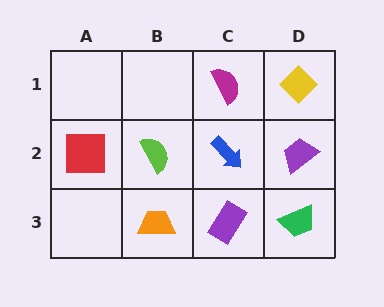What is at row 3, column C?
A purple rectangle.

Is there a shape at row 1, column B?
No, that cell is empty.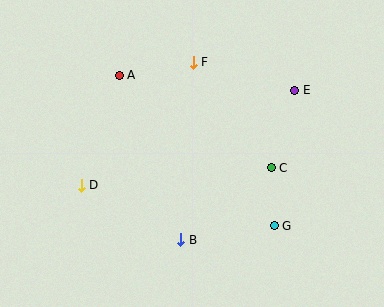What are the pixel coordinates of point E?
Point E is at (295, 90).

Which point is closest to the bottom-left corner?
Point D is closest to the bottom-left corner.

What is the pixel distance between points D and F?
The distance between D and F is 167 pixels.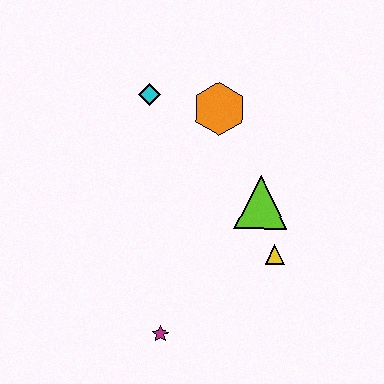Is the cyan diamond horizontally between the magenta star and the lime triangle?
No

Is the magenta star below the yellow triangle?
Yes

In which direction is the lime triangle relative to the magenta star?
The lime triangle is above the magenta star.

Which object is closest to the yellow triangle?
The lime triangle is closest to the yellow triangle.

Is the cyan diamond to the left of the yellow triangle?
Yes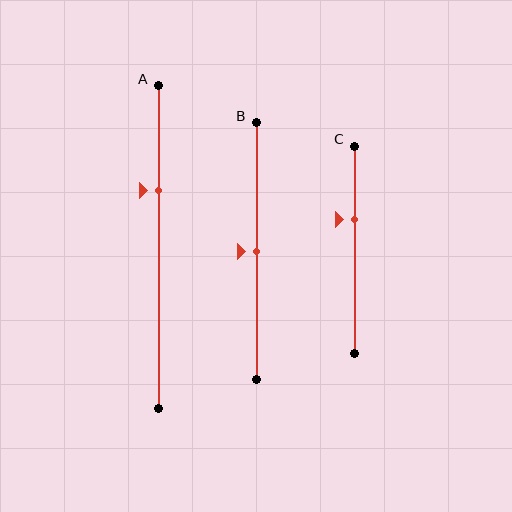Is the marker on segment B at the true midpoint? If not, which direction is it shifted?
Yes, the marker on segment B is at the true midpoint.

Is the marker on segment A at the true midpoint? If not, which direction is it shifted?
No, the marker on segment A is shifted upward by about 18% of the segment length.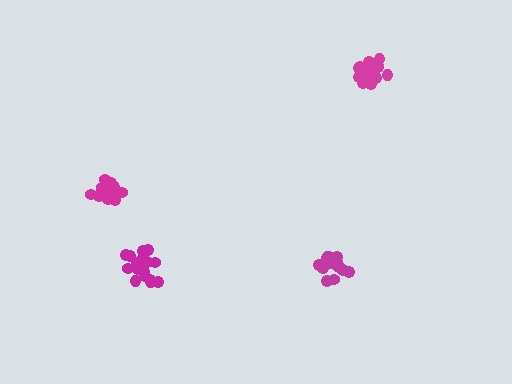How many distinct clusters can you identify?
There are 4 distinct clusters.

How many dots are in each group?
Group 1: 18 dots, Group 2: 16 dots, Group 3: 12 dots, Group 4: 18 dots (64 total).